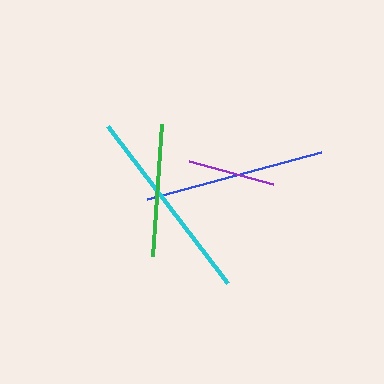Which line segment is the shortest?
The purple line is the shortest at approximately 87 pixels.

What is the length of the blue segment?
The blue segment is approximately 180 pixels long.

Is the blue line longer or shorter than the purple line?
The blue line is longer than the purple line.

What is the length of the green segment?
The green segment is approximately 132 pixels long.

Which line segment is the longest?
The cyan line is the longest at approximately 198 pixels.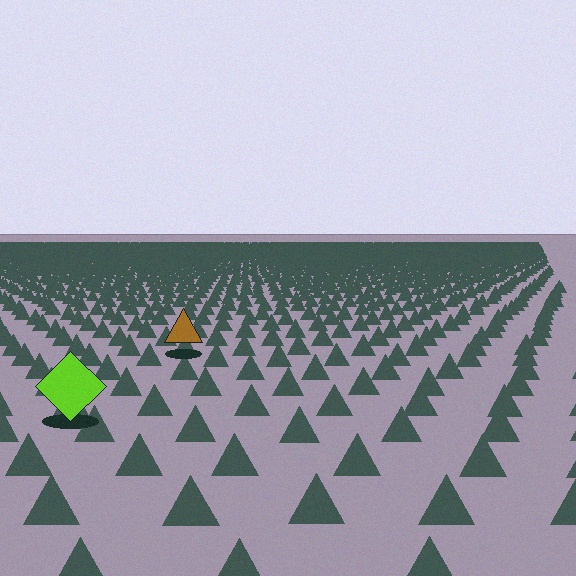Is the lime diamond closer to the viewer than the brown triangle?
Yes. The lime diamond is closer — you can tell from the texture gradient: the ground texture is coarser near it.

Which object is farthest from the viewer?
The brown triangle is farthest from the viewer. It appears smaller and the ground texture around it is denser.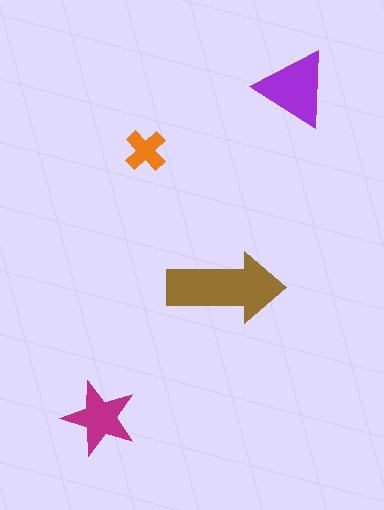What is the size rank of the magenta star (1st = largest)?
3rd.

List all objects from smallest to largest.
The orange cross, the magenta star, the purple triangle, the brown arrow.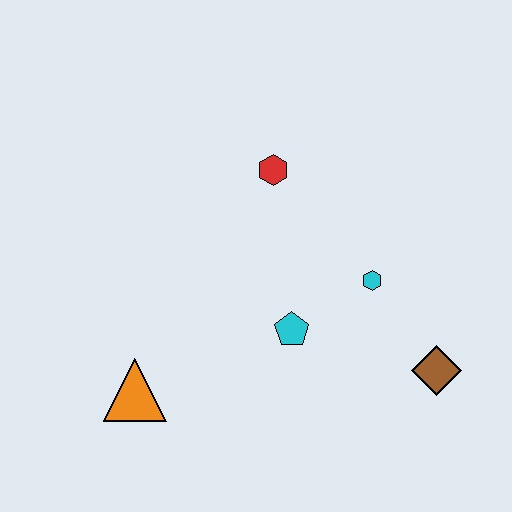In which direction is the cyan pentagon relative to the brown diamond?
The cyan pentagon is to the left of the brown diamond.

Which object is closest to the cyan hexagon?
The cyan pentagon is closest to the cyan hexagon.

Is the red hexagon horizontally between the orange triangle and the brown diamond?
Yes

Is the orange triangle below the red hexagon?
Yes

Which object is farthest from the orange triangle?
The brown diamond is farthest from the orange triangle.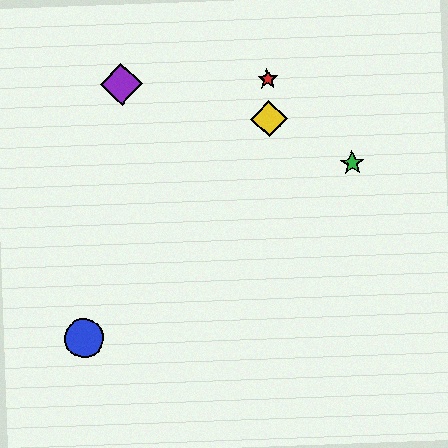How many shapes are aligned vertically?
2 shapes (the red star, the yellow diamond) are aligned vertically.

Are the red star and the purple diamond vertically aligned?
No, the red star is at x≈268 and the purple diamond is at x≈122.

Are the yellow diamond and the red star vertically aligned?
Yes, both are at x≈269.